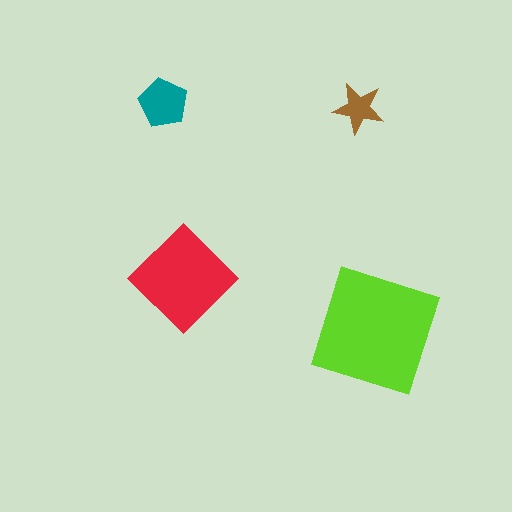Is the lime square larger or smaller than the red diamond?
Larger.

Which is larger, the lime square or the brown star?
The lime square.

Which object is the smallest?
The brown star.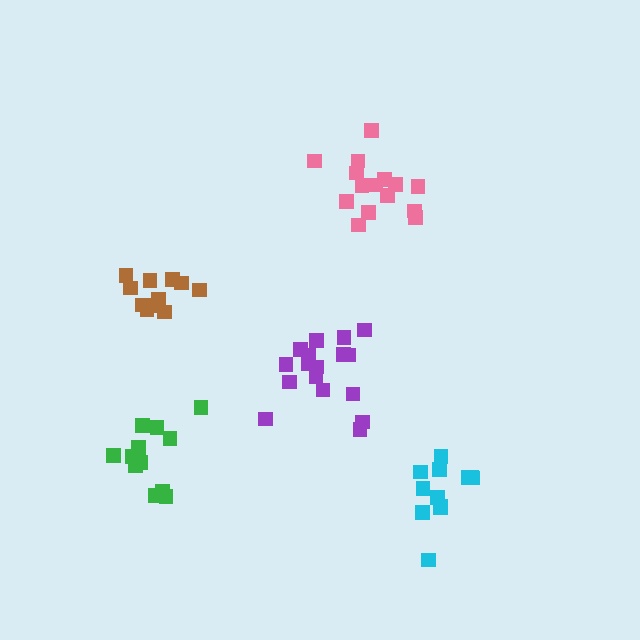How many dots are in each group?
Group 1: 12 dots, Group 2: 13 dots, Group 3: 15 dots, Group 4: 11 dots, Group 5: 17 dots (68 total).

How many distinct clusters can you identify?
There are 5 distinct clusters.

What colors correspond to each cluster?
The clusters are colored: cyan, green, pink, brown, purple.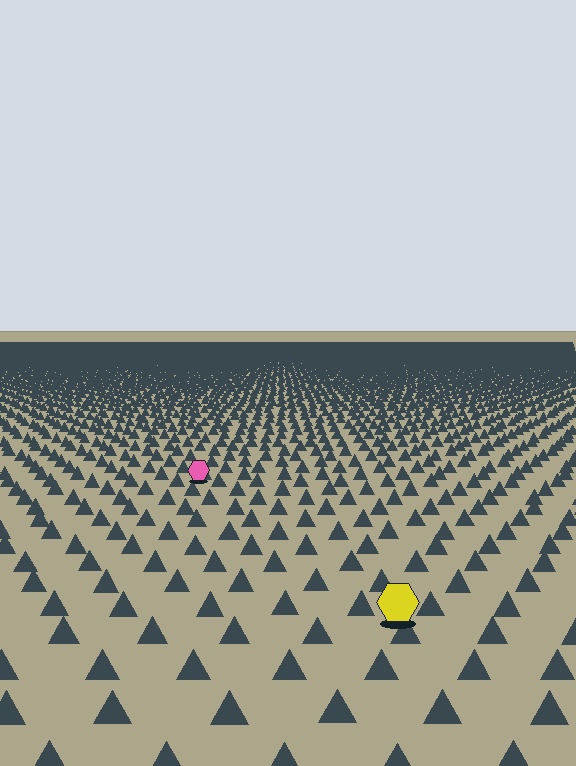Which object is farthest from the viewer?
The pink hexagon is farthest from the viewer. It appears smaller and the ground texture around it is denser.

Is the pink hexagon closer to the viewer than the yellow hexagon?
No. The yellow hexagon is closer — you can tell from the texture gradient: the ground texture is coarser near it.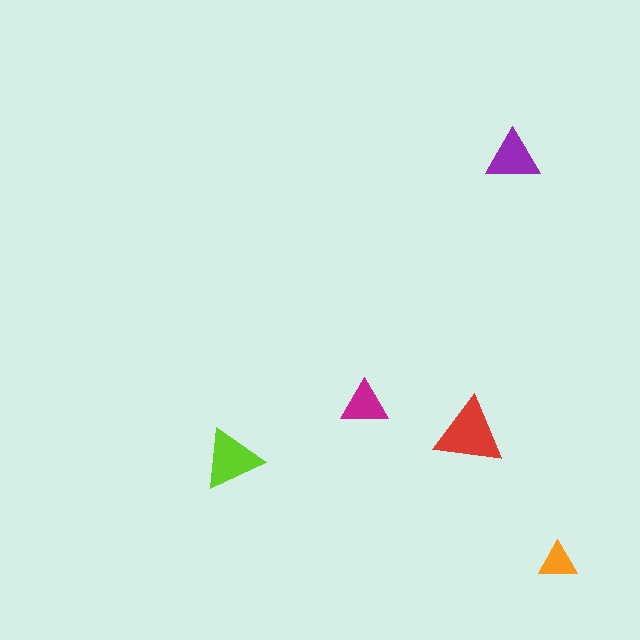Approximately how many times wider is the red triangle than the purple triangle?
About 1.5 times wider.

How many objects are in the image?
There are 5 objects in the image.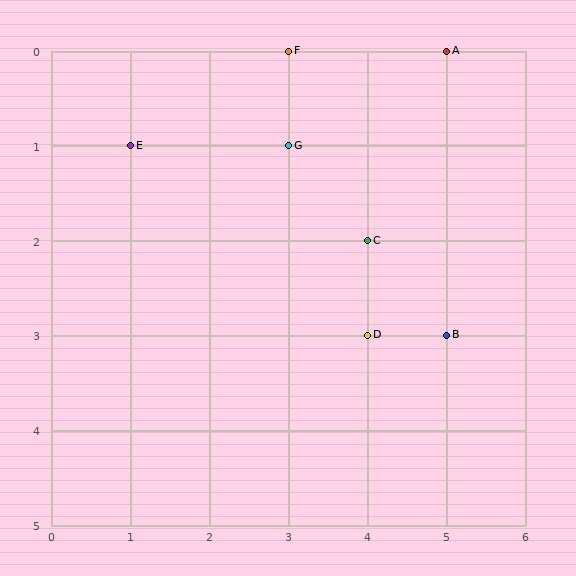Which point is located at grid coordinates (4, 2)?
Point C is at (4, 2).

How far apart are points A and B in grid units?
Points A and B are 3 rows apart.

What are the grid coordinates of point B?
Point B is at grid coordinates (5, 3).